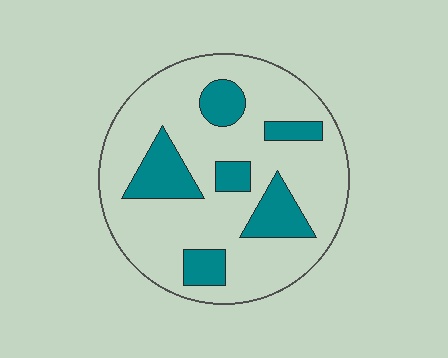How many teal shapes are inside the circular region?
6.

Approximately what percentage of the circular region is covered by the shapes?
Approximately 25%.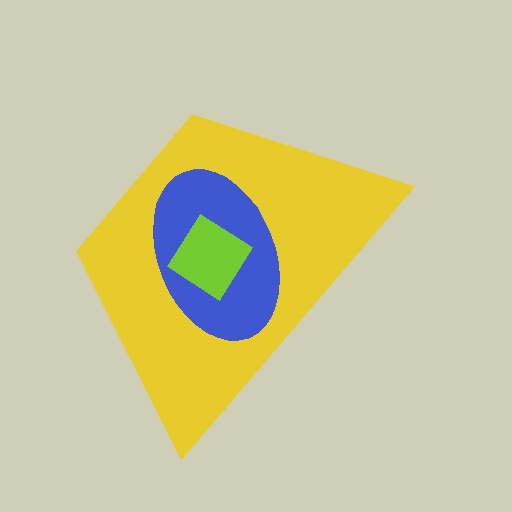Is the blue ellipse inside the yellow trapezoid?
Yes.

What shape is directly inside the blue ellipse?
The lime diamond.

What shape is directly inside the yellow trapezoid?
The blue ellipse.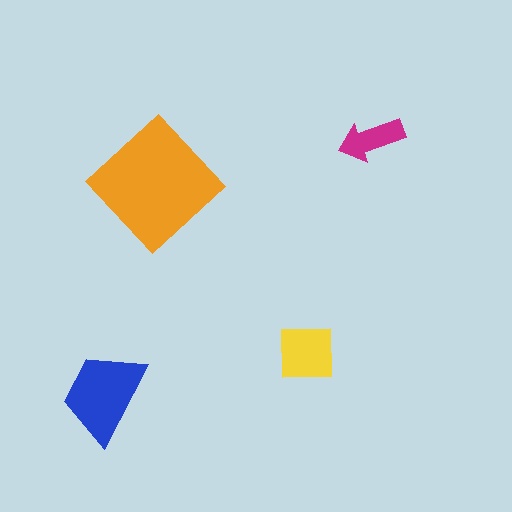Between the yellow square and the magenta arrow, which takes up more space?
The yellow square.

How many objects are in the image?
There are 4 objects in the image.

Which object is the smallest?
The magenta arrow.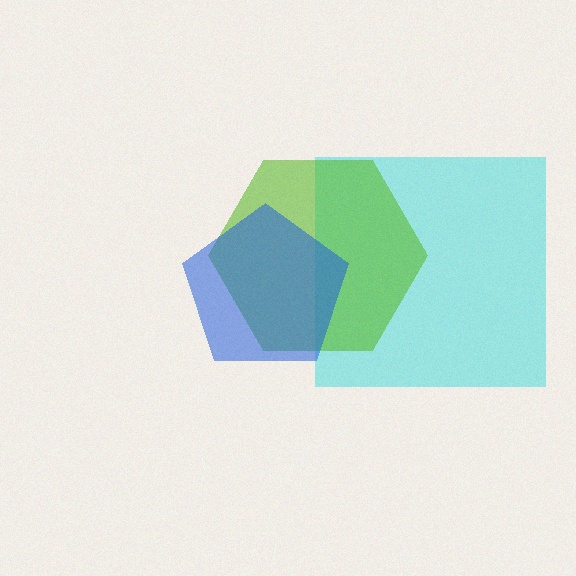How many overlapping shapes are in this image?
There are 3 overlapping shapes in the image.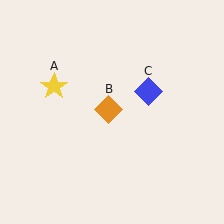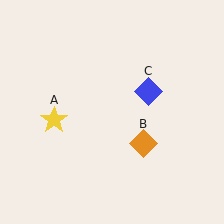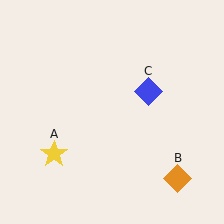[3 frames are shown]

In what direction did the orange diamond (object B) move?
The orange diamond (object B) moved down and to the right.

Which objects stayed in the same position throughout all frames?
Blue diamond (object C) remained stationary.